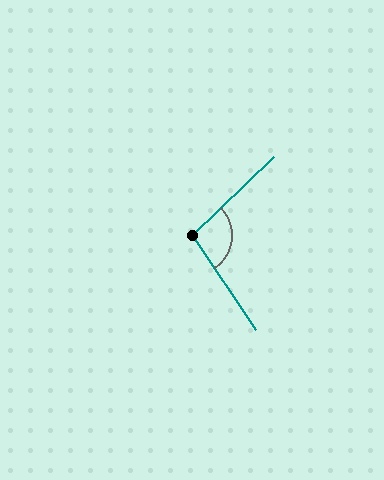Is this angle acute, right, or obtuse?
It is obtuse.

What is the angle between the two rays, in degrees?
Approximately 100 degrees.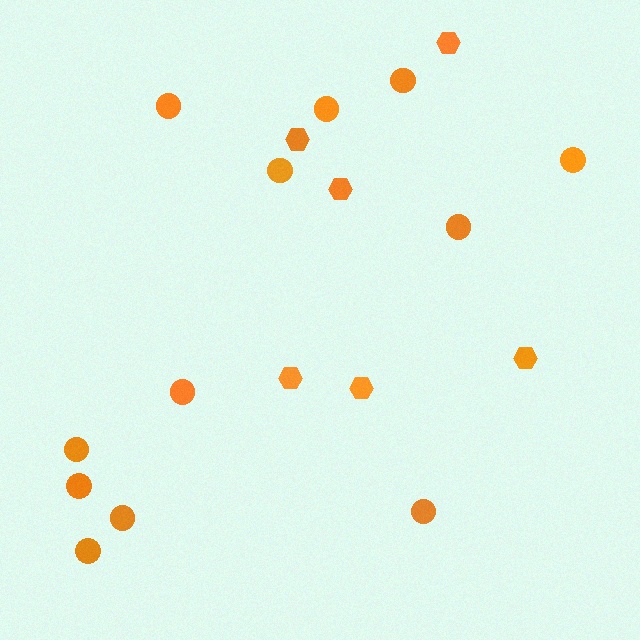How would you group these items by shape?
There are 2 groups: one group of hexagons (6) and one group of circles (12).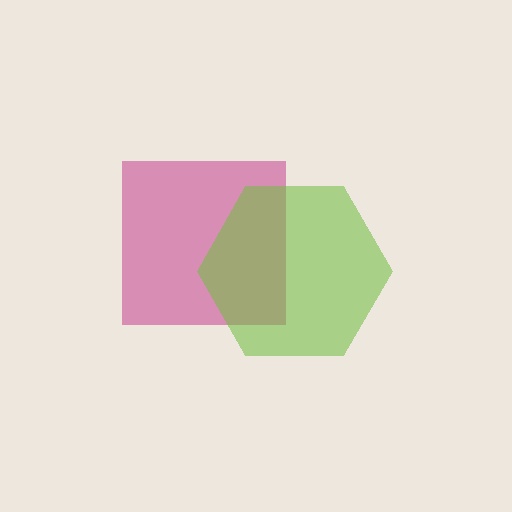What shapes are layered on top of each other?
The layered shapes are: a magenta square, a lime hexagon.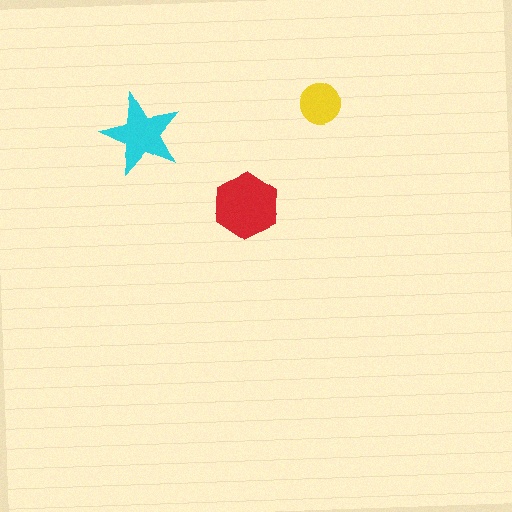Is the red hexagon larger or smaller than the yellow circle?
Larger.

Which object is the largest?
The red hexagon.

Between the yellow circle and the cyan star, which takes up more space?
The cyan star.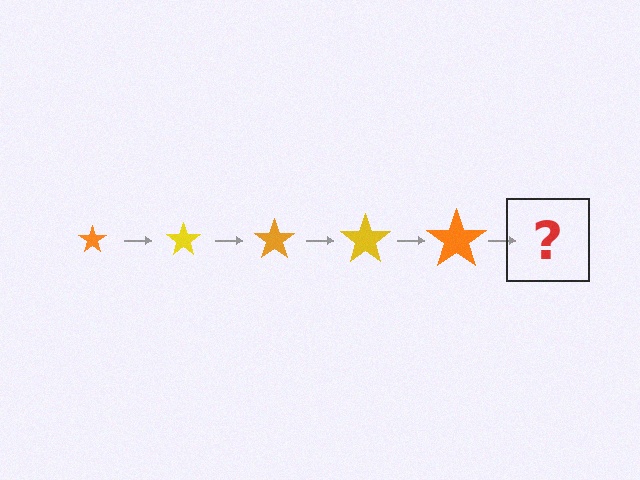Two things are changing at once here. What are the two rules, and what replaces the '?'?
The two rules are that the star grows larger each step and the color cycles through orange and yellow. The '?' should be a yellow star, larger than the previous one.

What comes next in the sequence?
The next element should be a yellow star, larger than the previous one.